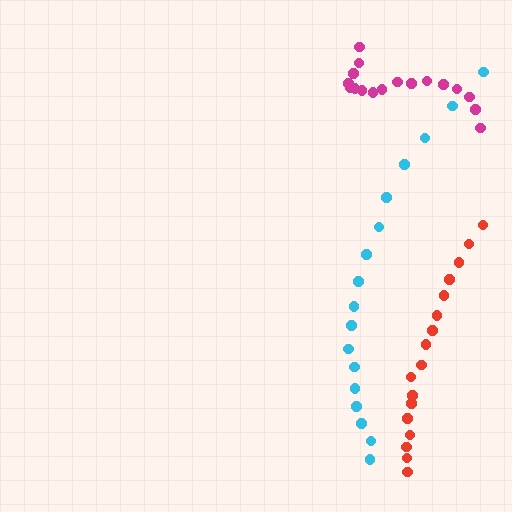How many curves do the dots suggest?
There are 3 distinct paths.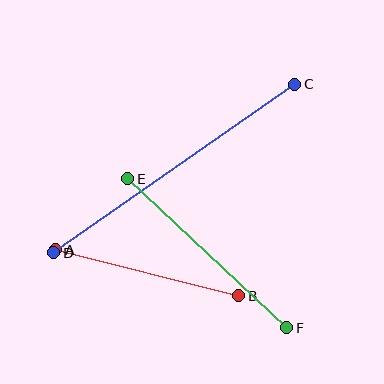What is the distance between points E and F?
The distance is approximately 218 pixels.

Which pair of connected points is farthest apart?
Points C and D are farthest apart.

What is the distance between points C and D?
The distance is approximately 294 pixels.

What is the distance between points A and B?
The distance is approximately 189 pixels.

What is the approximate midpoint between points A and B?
The midpoint is at approximately (147, 273) pixels.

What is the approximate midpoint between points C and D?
The midpoint is at approximately (174, 169) pixels.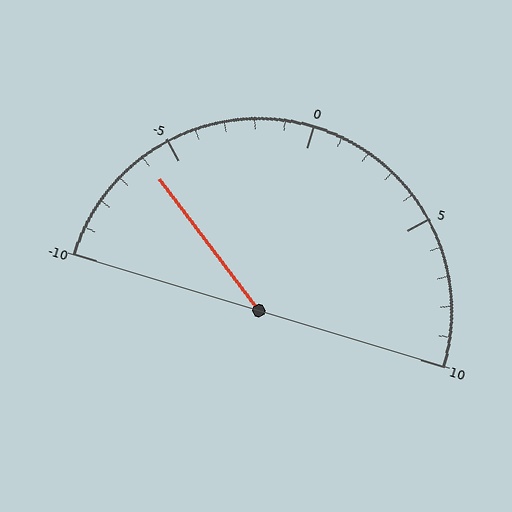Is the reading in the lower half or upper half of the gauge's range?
The reading is in the lower half of the range (-10 to 10).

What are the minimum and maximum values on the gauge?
The gauge ranges from -10 to 10.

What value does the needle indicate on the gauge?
The needle indicates approximately -6.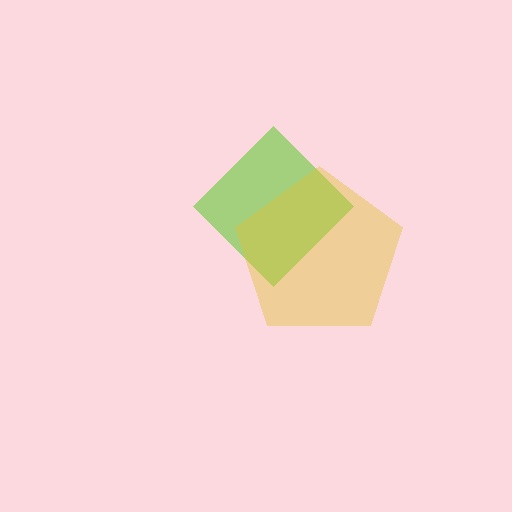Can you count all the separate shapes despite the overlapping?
Yes, there are 2 separate shapes.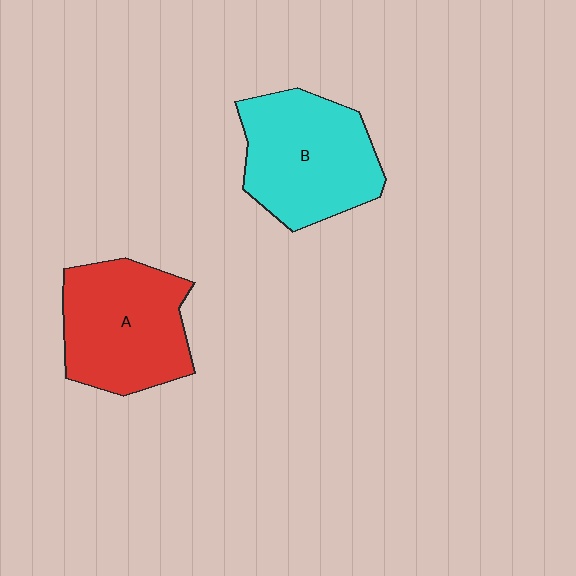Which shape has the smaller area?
Shape A (red).